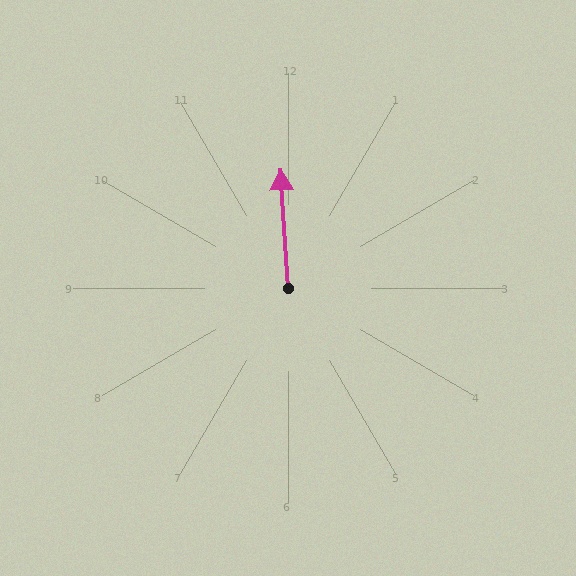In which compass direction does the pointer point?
North.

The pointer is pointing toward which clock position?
Roughly 12 o'clock.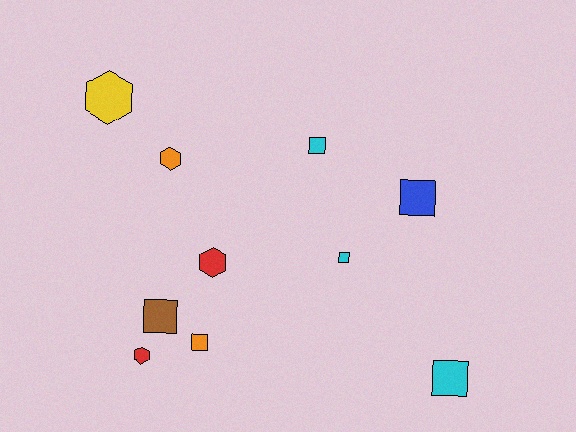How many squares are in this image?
There are 6 squares.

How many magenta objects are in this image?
There are no magenta objects.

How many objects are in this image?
There are 10 objects.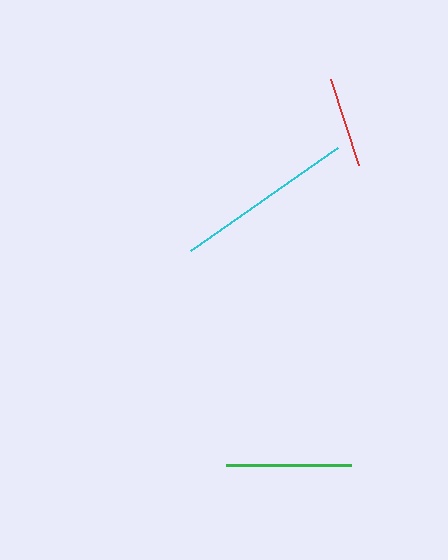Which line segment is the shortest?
The red line is the shortest at approximately 90 pixels.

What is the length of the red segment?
The red segment is approximately 90 pixels long.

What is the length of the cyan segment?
The cyan segment is approximately 179 pixels long.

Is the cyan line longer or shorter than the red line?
The cyan line is longer than the red line.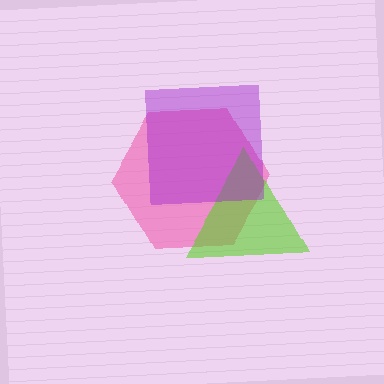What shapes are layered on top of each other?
The layered shapes are: a pink hexagon, a lime triangle, a purple square.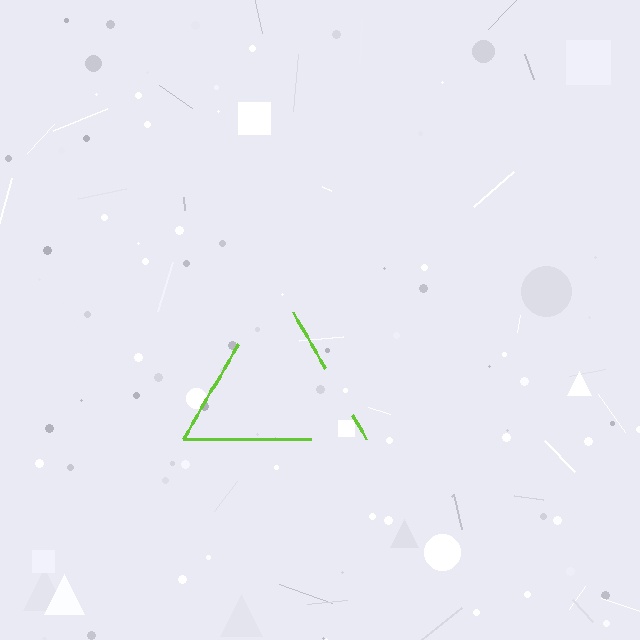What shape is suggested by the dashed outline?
The dashed outline suggests a triangle.